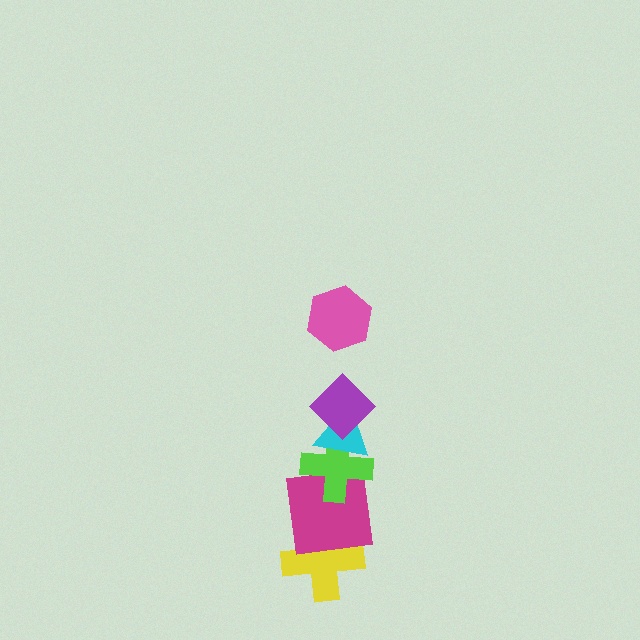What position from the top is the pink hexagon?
The pink hexagon is 1st from the top.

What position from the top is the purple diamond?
The purple diamond is 2nd from the top.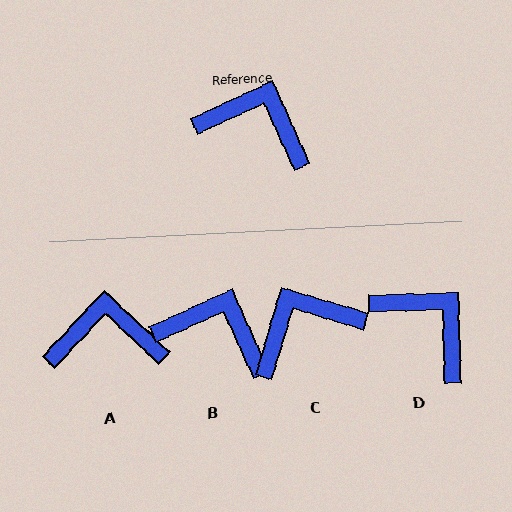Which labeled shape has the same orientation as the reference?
B.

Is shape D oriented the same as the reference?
No, it is off by about 23 degrees.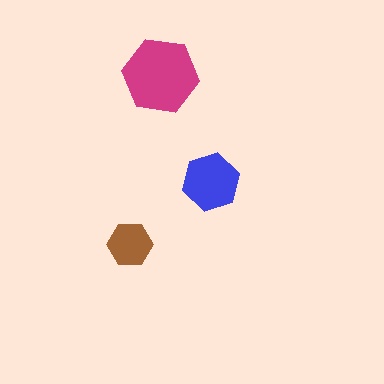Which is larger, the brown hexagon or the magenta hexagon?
The magenta one.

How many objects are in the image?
There are 3 objects in the image.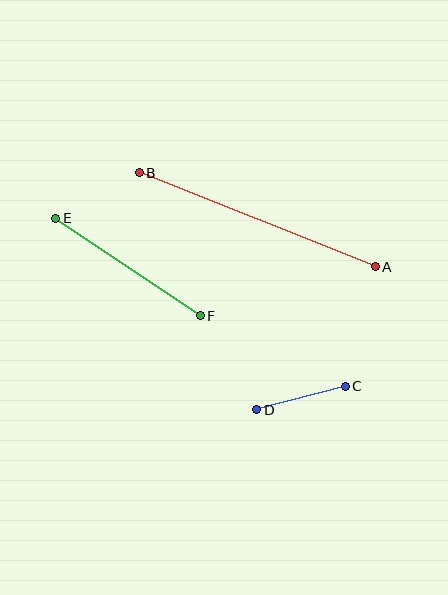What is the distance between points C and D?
The distance is approximately 92 pixels.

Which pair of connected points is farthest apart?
Points A and B are farthest apart.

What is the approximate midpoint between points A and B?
The midpoint is at approximately (257, 220) pixels.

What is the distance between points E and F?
The distance is approximately 175 pixels.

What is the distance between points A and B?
The distance is approximately 254 pixels.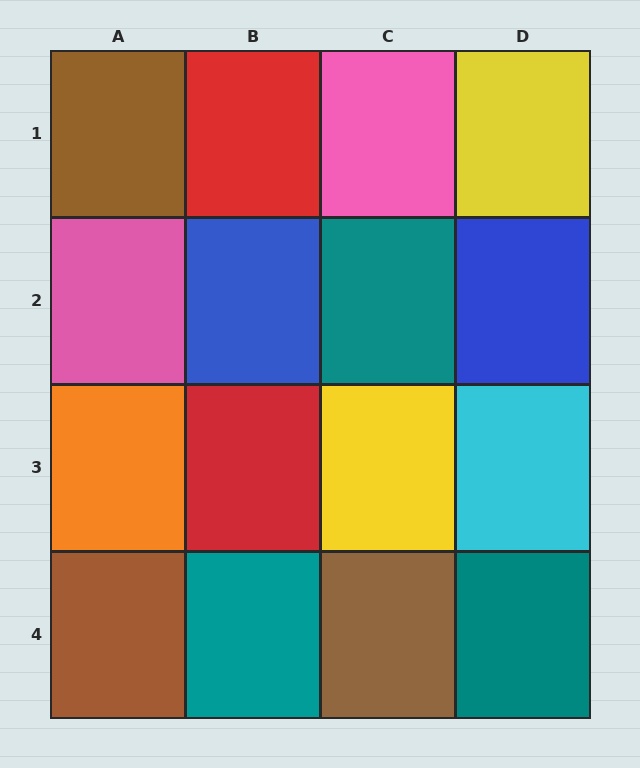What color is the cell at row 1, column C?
Pink.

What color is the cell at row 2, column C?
Teal.